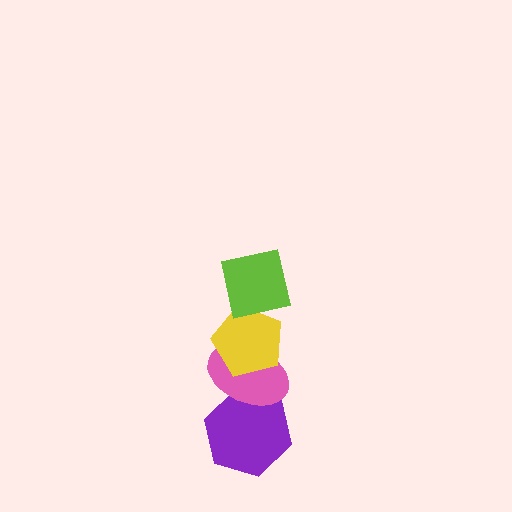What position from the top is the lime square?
The lime square is 1st from the top.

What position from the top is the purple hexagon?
The purple hexagon is 4th from the top.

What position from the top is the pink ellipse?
The pink ellipse is 3rd from the top.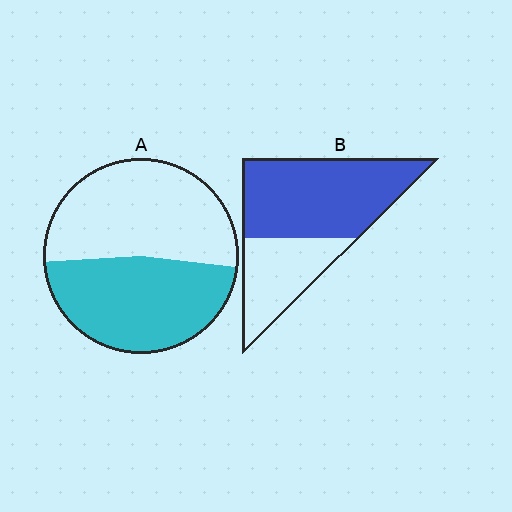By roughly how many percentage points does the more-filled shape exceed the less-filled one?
By roughly 20 percentage points (B over A).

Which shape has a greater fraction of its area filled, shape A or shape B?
Shape B.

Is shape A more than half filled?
Roughly half.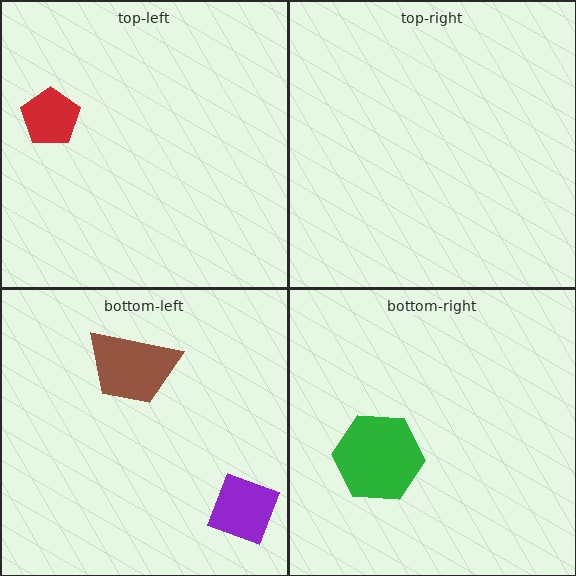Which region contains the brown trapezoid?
The bottom-left region.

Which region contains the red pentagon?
The top-left region.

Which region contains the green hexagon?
The bottom-right region.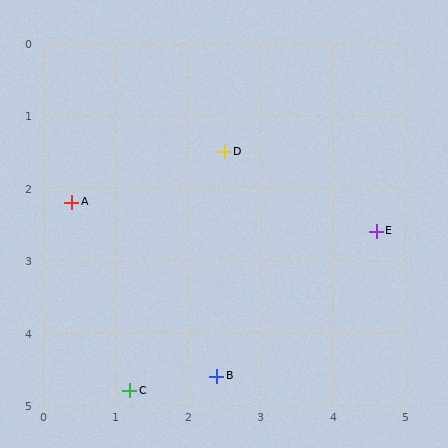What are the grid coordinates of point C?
Point C is at approximately (1.2, 4.8).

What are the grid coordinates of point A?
Point A is at approximately (0.4, 2.2).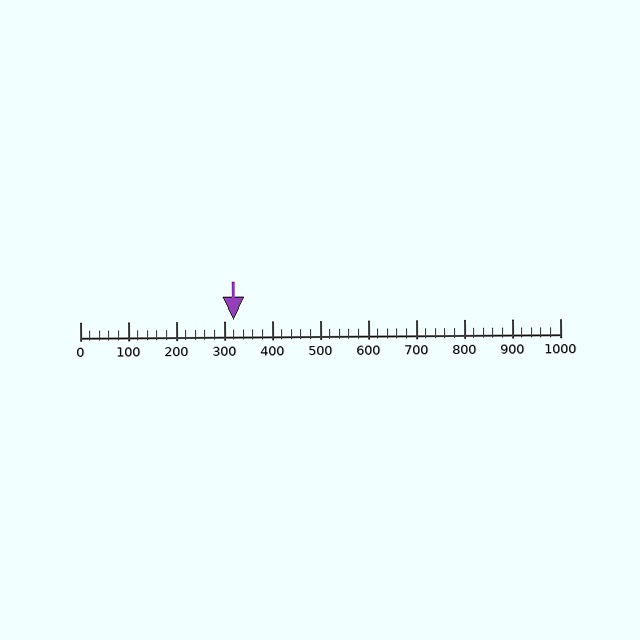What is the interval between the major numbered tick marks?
The major tick marks are spaced 100 units apart.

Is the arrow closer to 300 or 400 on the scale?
The arrow is closer to 300.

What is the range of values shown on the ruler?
The ruler shows values from 0 to 1000.